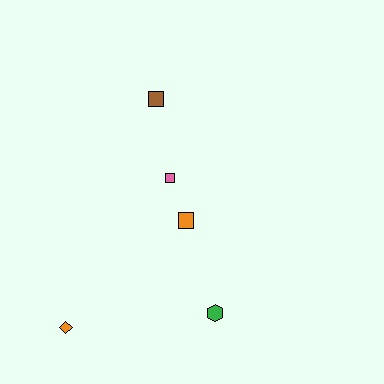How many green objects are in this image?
There is 1 green object.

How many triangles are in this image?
There are no triangles.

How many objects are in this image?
There are 5 objects.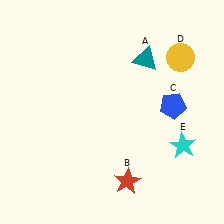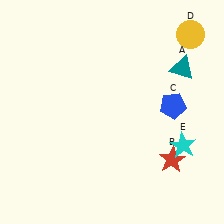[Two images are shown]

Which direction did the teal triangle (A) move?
The teal triangle (A) moved right.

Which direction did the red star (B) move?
The red star (B) moved right.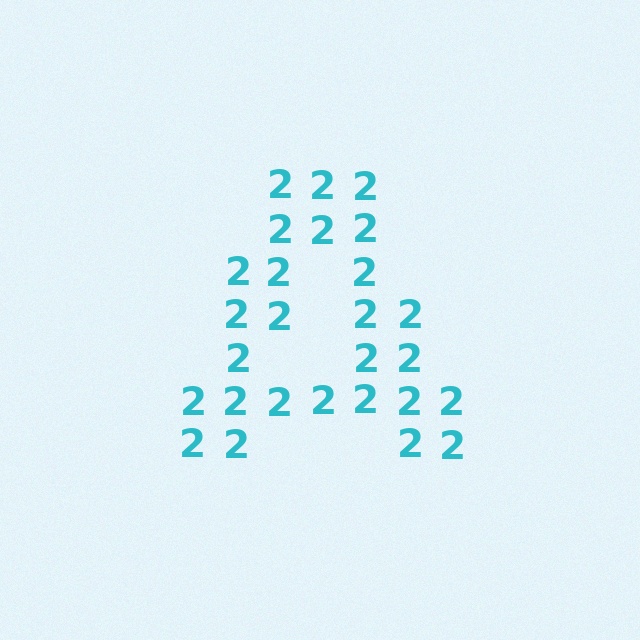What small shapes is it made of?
It is made of small digit 2's.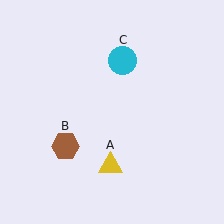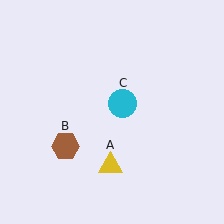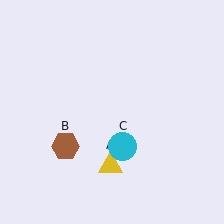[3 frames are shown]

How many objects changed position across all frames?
1 object changed position: cyan circle (object C).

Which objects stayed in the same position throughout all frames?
Yellow triangle (object A) and brown hexagon (object B) remained stationary.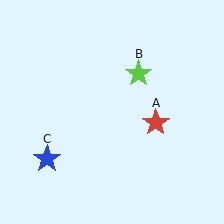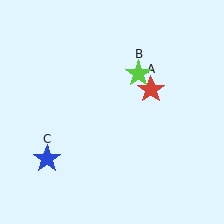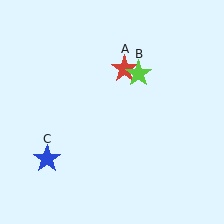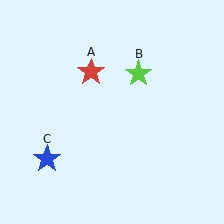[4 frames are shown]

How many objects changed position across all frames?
1 object changed position: red star (object A).